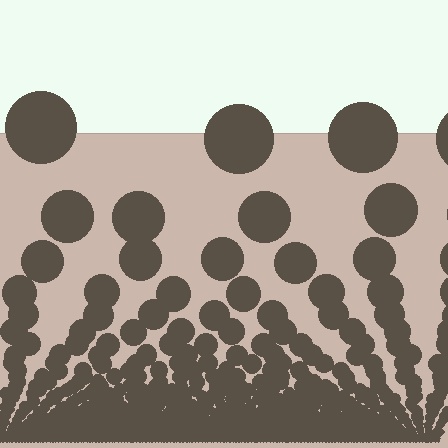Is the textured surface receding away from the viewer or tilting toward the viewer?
The surface appears to tilt toward the viewer. Texture elements get larger and sparser toward the top.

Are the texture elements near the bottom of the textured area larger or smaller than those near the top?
Smaller. The gradient is inverted — elements near the bottom are smaller and denser.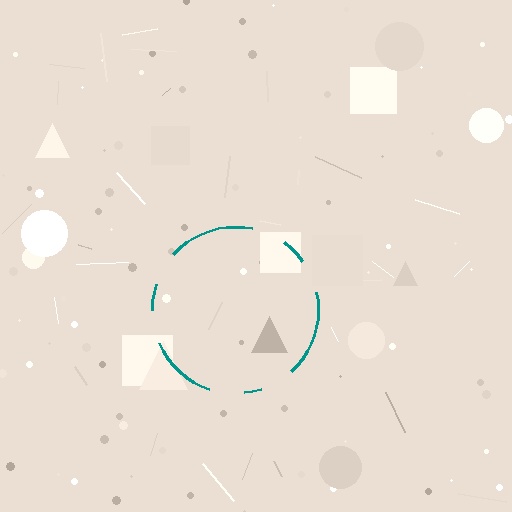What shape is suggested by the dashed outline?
The dashed outline suggests a circle.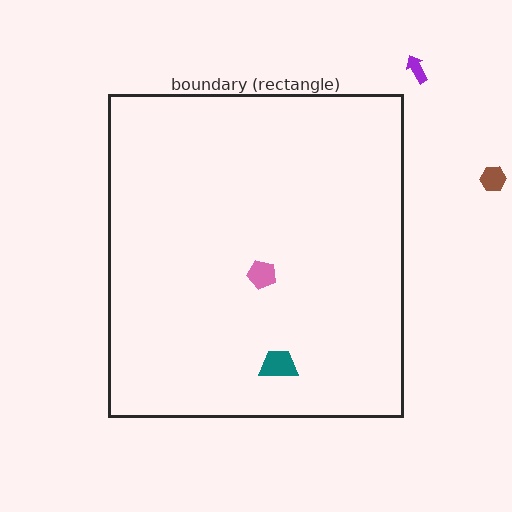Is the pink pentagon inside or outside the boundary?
Inside.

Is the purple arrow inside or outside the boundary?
Outside.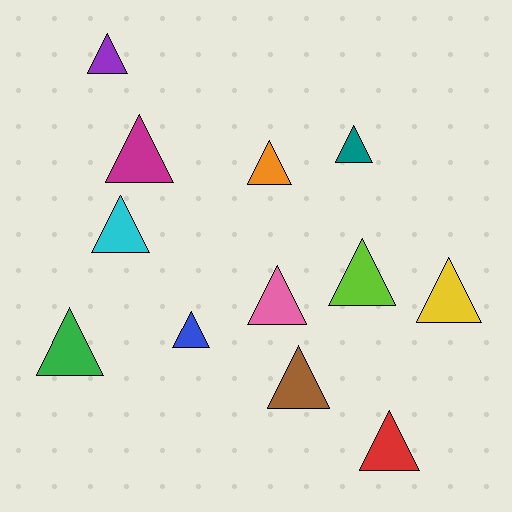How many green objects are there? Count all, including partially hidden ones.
There is 1 green object.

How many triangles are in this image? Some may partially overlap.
There are 12 triangles.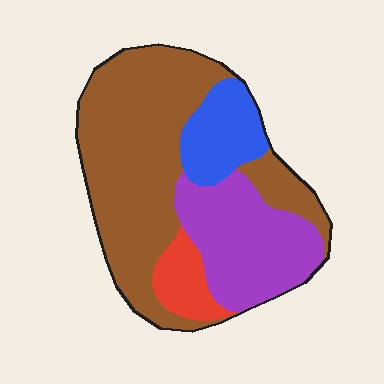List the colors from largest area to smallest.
From largest to smallest: brown, purple, blue, red.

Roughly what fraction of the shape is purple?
Purple covers roughly 25% of the shape.